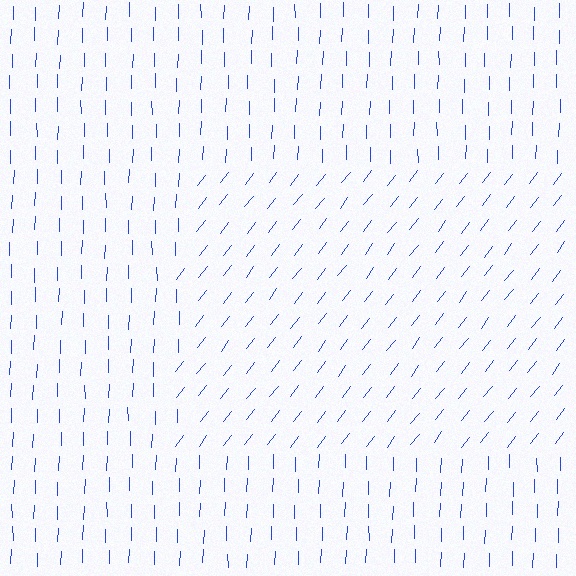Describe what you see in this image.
The image is filled with small blue line segments. A rectangle region in the image has lines oriented differently from the surrounding lines, creating a visible texture boundary.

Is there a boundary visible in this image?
Yes, there is a texture boundary formed by a change in line orientation.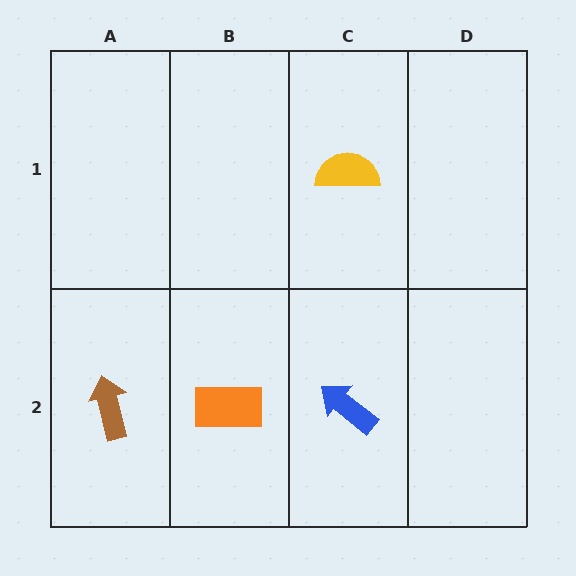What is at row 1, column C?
A yellow semicircle.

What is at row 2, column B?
An orange rectangle.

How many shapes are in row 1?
1 shape.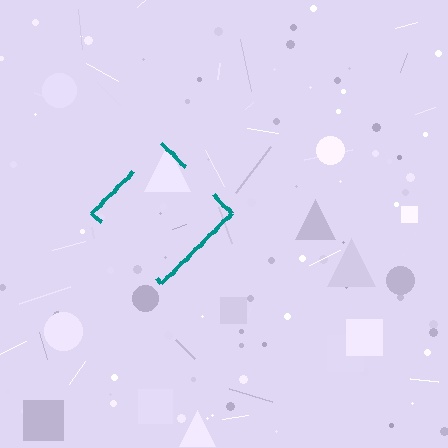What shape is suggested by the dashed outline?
The dashed outline suggests a diamond.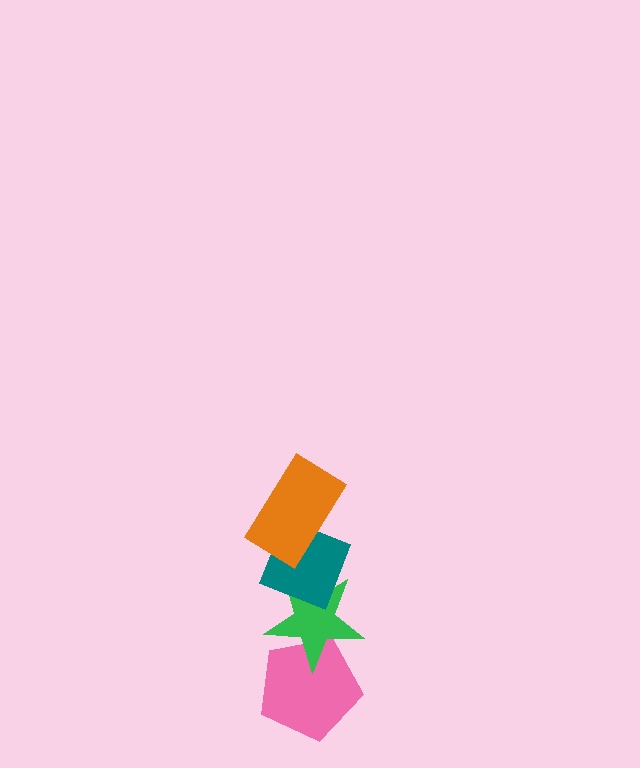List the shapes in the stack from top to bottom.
From top to bottom: the orange rectangle, the teal diamond, the green star, the pink pentagon.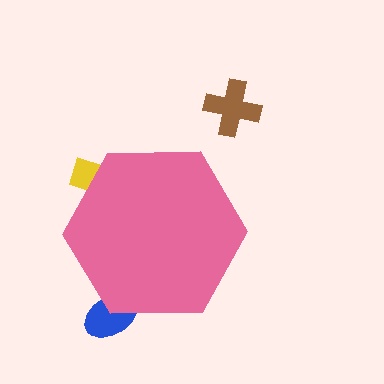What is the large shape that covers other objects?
A pink hexagon.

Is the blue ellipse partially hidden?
Yes, the blue ellipse is partially hidden behind the pink hexagon.